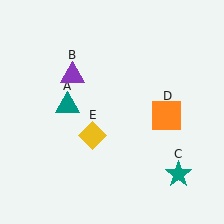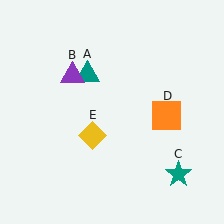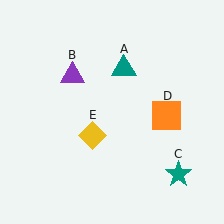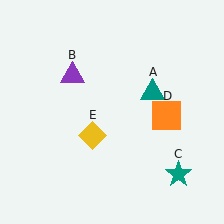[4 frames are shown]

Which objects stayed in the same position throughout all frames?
Purple triangle (object B) and teal star (object C) and orange square (object D) and yellow diamond (object E) remained stationary.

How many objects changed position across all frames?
1 object changed position: teal triangle (object A).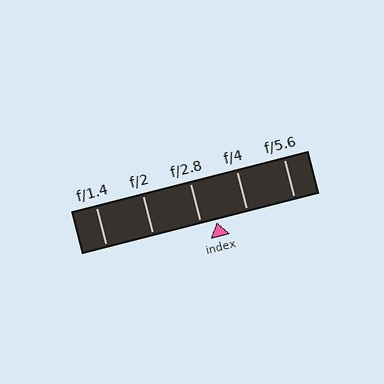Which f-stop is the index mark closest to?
The index mark is closest to f/2.8.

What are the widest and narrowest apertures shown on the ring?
The widest aperture shown is f/1.4 and the narrowest is f/5.6.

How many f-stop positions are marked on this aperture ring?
There are 5 f-stop positions marked.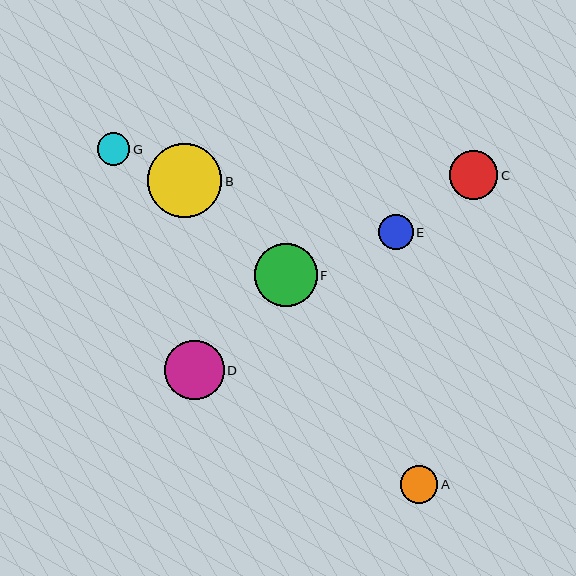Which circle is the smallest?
Circle G is the smallest with a size of approximately 32 pixels.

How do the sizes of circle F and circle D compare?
Circle F and circle D are approximately the same size.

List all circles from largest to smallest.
From largest to smallest: B, F, D, C, A, E, G.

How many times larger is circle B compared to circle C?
Circle B is approximately 1.5 times the size of circle C.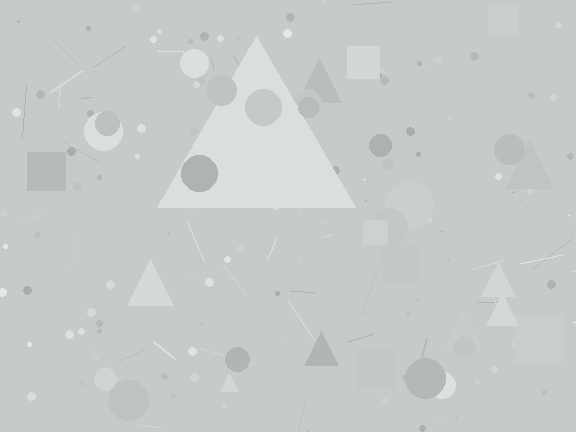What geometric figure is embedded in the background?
A triangle is embedded in the background.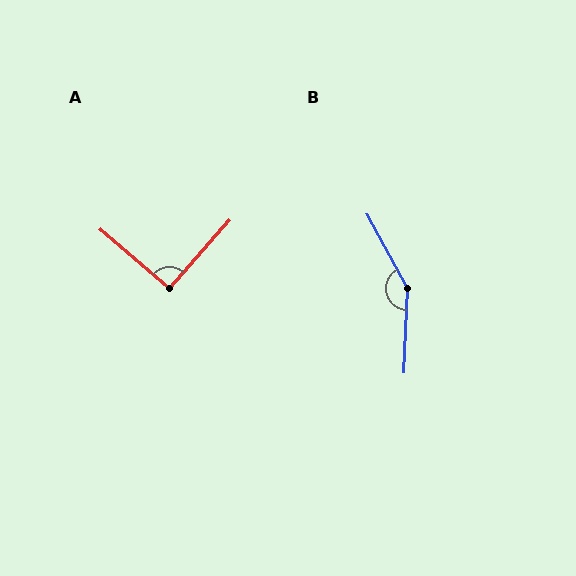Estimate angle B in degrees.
Approximately 149 degrees.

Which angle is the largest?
B, at approximately 149 degrees.